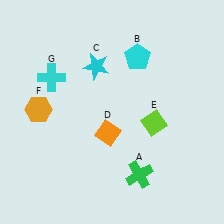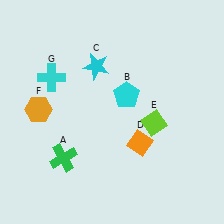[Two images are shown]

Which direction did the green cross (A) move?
The green cross (A) moved left.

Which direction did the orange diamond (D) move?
The orange diamond (D) moved right.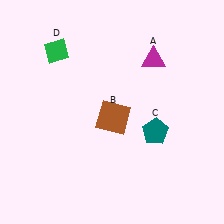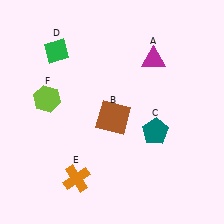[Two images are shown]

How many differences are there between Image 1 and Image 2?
There are 2 differences between the two images.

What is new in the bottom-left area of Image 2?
An orange cross (E) was added in the bottom-left area of Image 2.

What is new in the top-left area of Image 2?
A lime hexagon (F) was added in the top-left area of Image 2.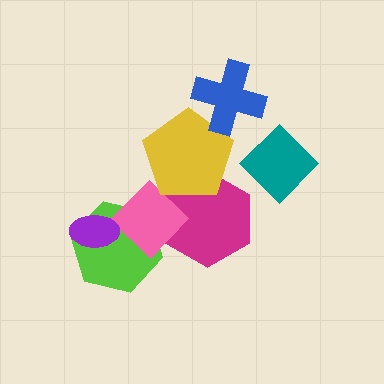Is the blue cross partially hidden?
No, no other shape covers it.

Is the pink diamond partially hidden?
Yes, it is partially covered by another shape.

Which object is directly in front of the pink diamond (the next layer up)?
The purple ellipse is directly in front of the pink diamond.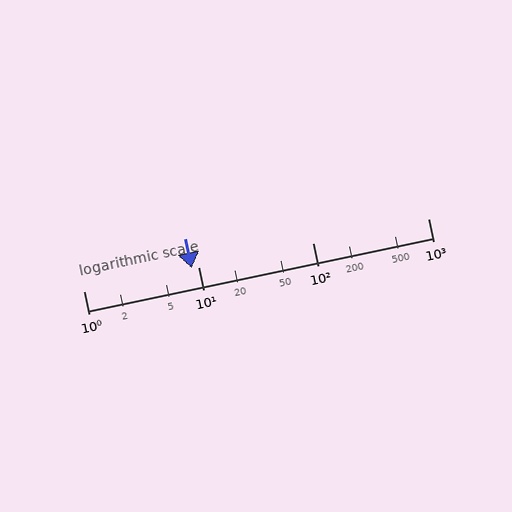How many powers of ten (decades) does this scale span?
The scale spans 3 decades, from 1 to 1000.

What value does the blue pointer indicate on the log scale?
The pointer indicates approximately 8.8.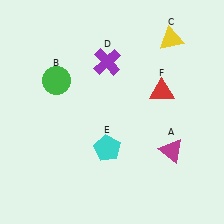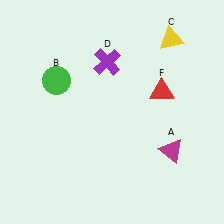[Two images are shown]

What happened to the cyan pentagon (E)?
The cyan pentagon (E) was removed in Image 2. It was in the bottom-left area of Image 1.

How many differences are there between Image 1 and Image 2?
There is 1 difference between the two images.